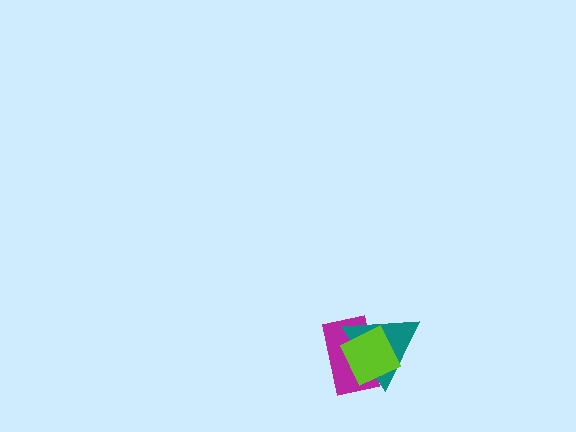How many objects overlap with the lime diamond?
2 objects overlap with the lime diamond.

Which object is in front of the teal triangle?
The lime diamond is in front of the teal triangle.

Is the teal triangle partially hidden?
Yes, it is partially covered by another shape.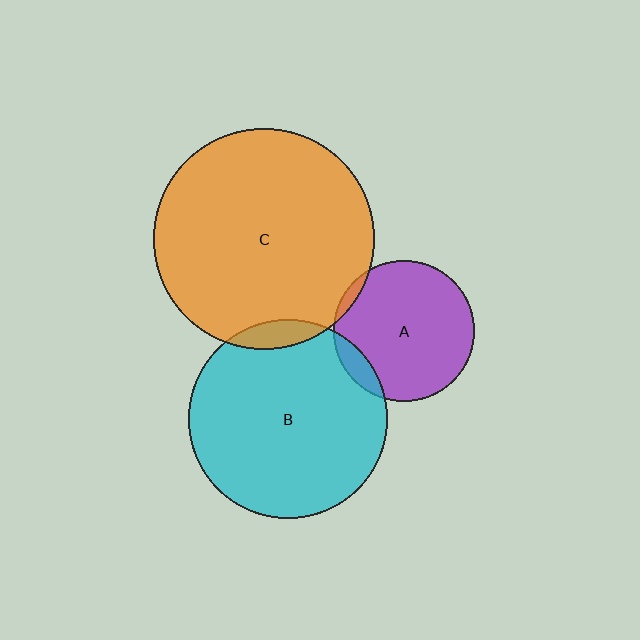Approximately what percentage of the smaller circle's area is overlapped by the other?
Approximately 5%.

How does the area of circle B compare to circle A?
Approximately 2.0 times.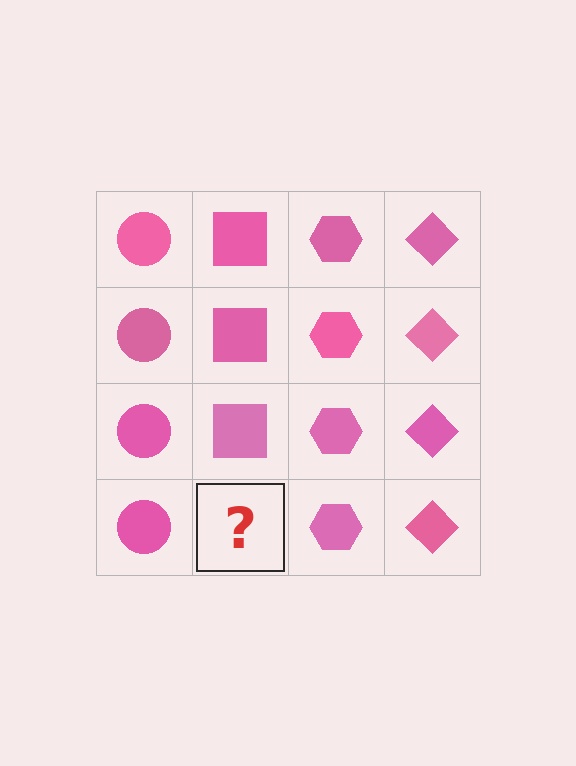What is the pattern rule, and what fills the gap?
The rule is that each column has a consistent shape. The gap should be filled with a pink square.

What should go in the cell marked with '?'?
The missing cell should contain a pink square.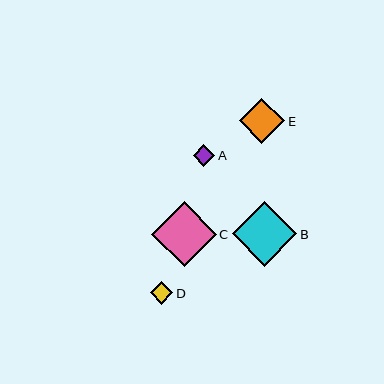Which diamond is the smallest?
Diamond A is the smallest with a size of approximately 22 pixels.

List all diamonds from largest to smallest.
From largest to smallest: C, B, E, D, A.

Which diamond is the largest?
Diamond C is the largest with a size of approximately 65 pixels.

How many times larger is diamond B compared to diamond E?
Diamond B is approximately 1.4 times the size of diamond E.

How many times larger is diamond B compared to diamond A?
Diamond B is approximately 3.0 times the size of diamond A.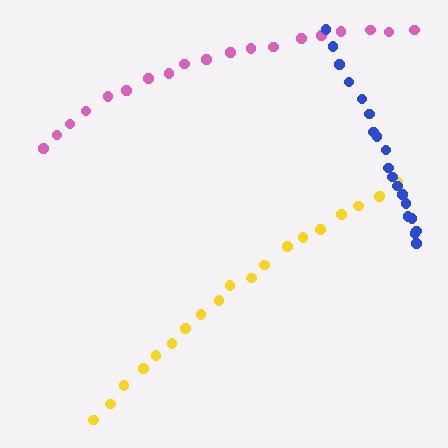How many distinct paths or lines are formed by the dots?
There are 3 distinct paths.